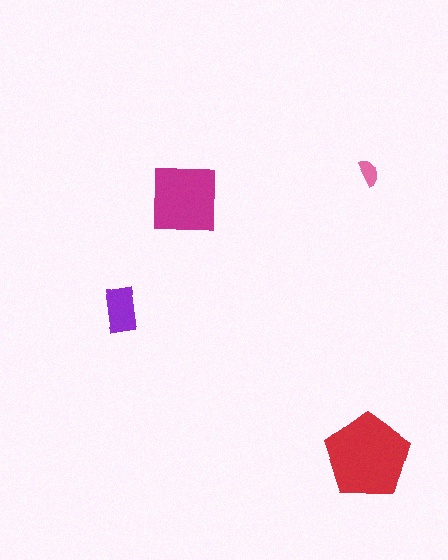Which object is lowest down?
The red pentagon is bottommost.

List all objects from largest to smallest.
The red pentagon, the magenta square, the purple rectangle, the pink semicircle.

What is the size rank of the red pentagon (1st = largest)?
1st.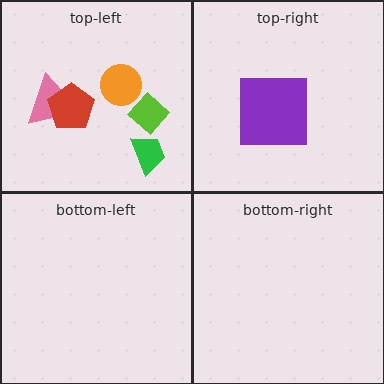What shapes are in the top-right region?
The purple square.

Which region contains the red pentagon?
The top-left region.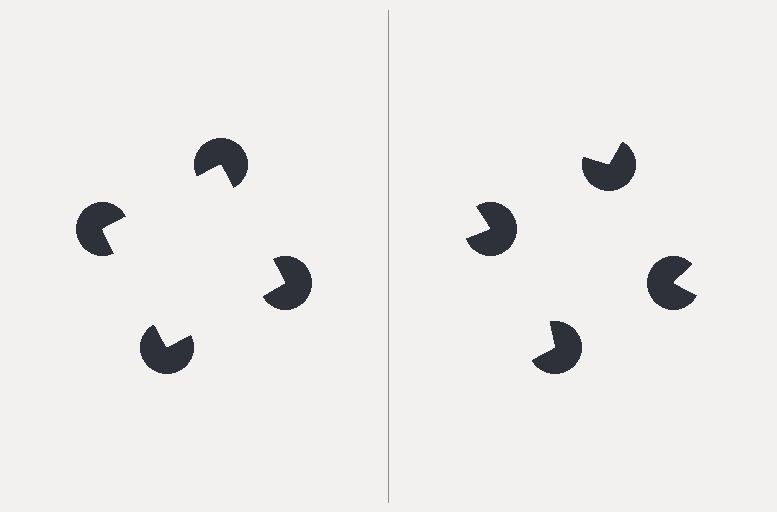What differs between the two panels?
The pac-man discs are positioned identically on both sides; only the wedge orientations differ. On the left they align to a square; on the right they are misaligned.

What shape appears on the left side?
An illusory square.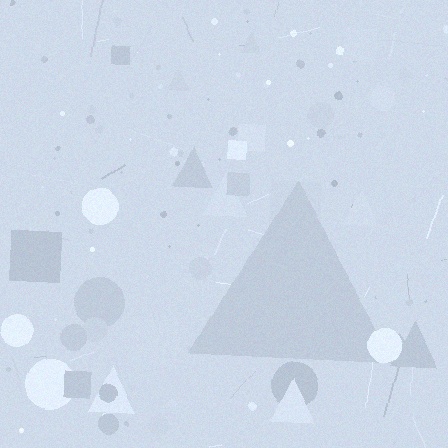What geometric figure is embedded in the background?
A triangle is embedded in the background.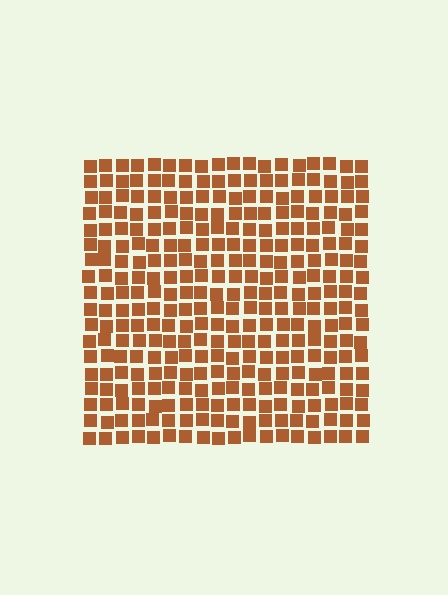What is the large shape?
The large shape is a square.